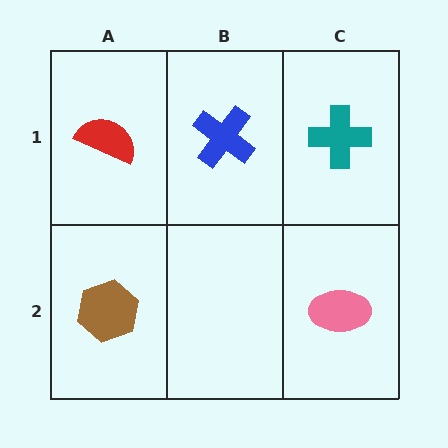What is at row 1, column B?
A blue cross.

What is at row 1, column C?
A teal cross.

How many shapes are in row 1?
3 shapes.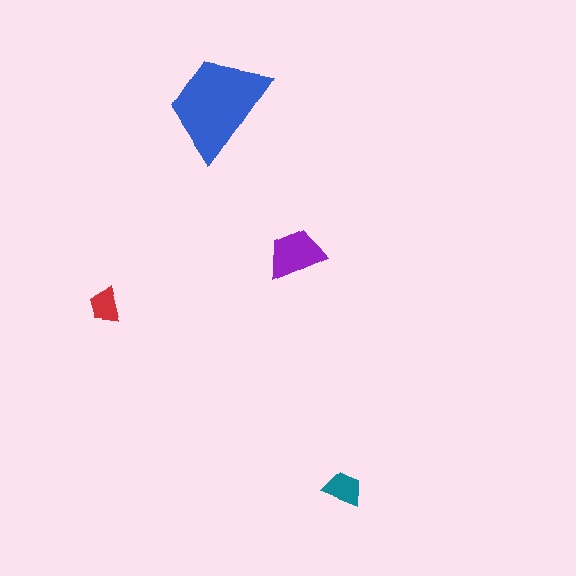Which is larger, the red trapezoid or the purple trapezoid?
The purple one.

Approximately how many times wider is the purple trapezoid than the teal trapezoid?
About 1.5 times wider.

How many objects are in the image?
There are 4 objects in the image.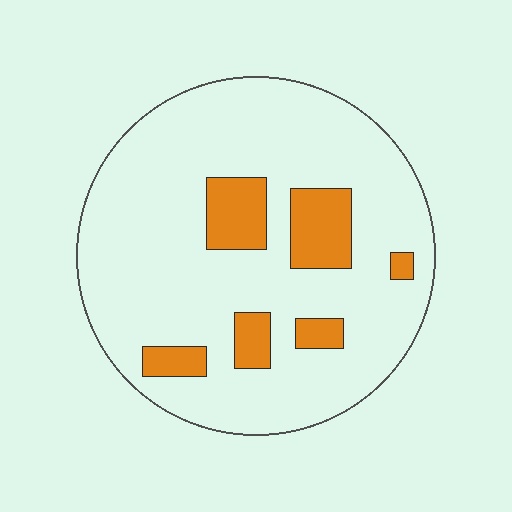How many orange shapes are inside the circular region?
6.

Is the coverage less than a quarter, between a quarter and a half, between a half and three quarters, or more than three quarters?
Less than a quarter.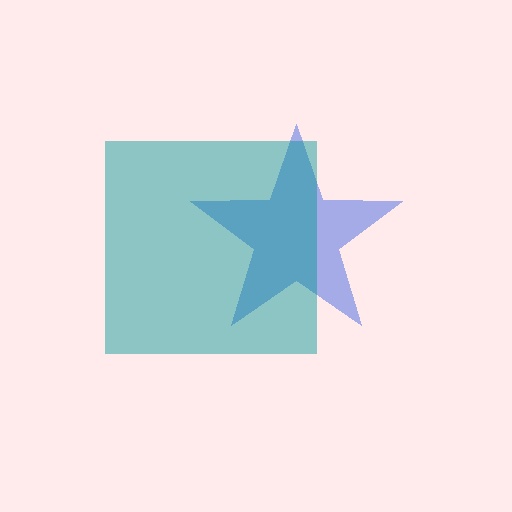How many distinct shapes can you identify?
There are 2 distinct shapes: a blue star, a teal square.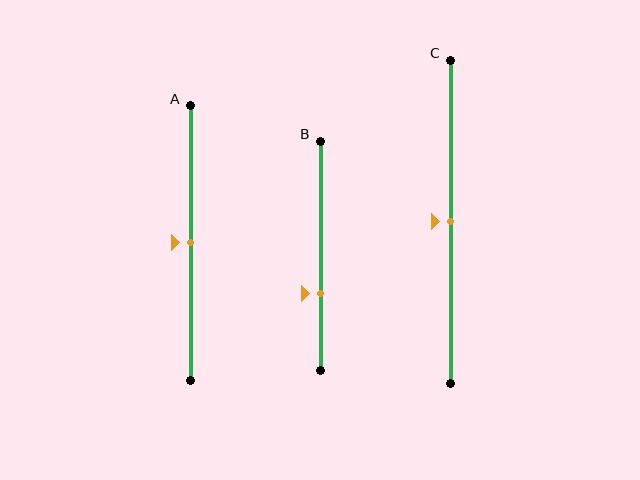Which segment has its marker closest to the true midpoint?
Segment A has its marker closest to the true midpoint.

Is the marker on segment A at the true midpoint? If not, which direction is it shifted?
Yes, the marker on segment A is at the true midpoint.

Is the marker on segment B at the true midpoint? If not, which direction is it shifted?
No, the marker on segment B is shifted downward by about 16% of the segment length.